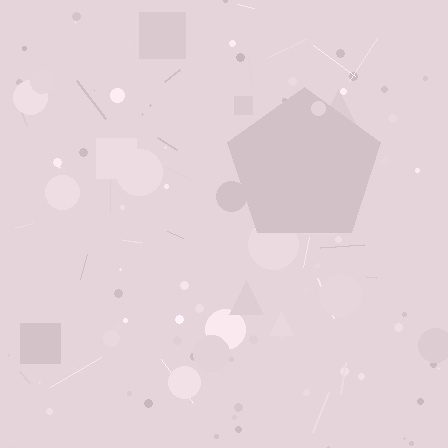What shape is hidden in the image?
A pentagon is hidden in the image.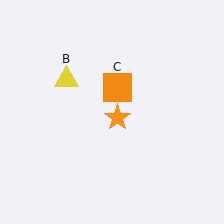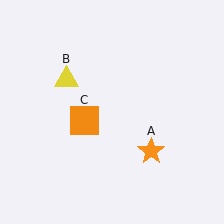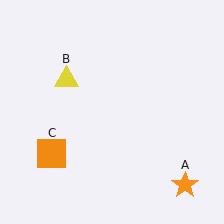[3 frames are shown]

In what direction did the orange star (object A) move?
The orange star (object A) moved down and to the right.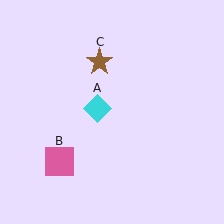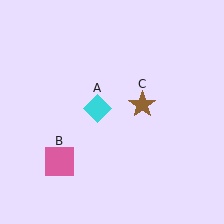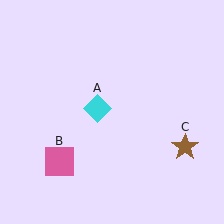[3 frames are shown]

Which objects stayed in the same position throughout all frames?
Cyan diamond (object A) and pink square (object B) remained stationary.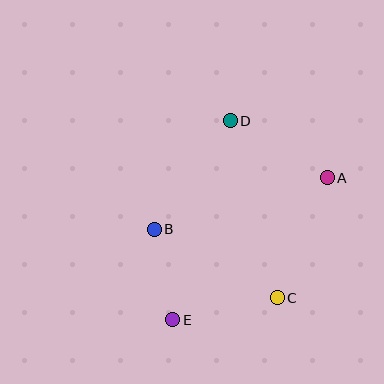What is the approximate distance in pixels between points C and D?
The distance between C and D is approximately 183 pixels.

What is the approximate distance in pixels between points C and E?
The distance between C and E is approximately 107 pixels.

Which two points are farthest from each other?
Points A and E are farthest from each other.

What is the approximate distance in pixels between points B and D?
The distance between B and D is approximately 132 pixels.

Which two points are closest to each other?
Points B and E are closest to each other.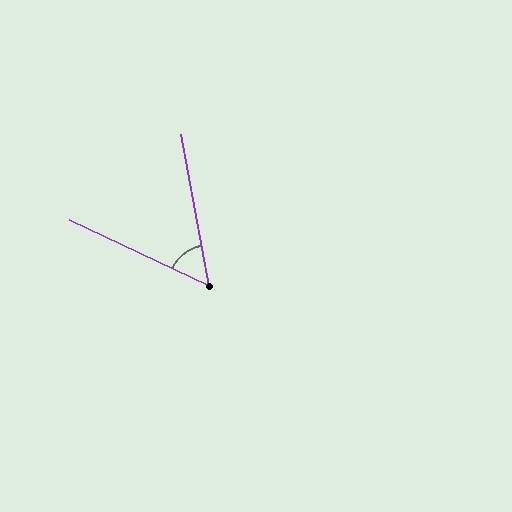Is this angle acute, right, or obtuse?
It is acute.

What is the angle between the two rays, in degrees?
Approximately 54 degrees.